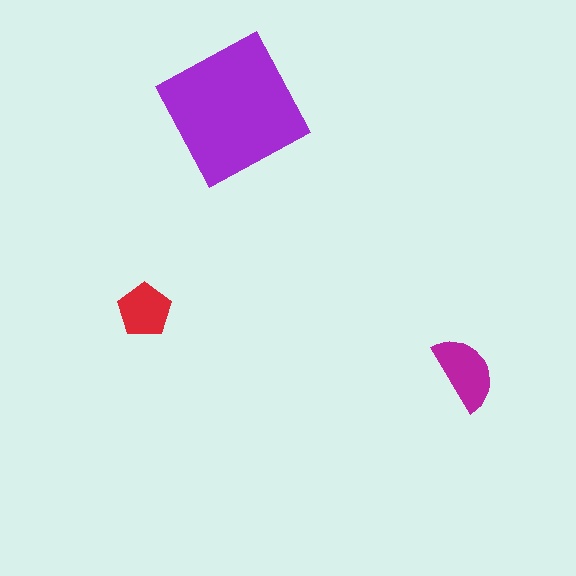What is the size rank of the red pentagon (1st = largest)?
3rd.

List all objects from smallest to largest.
The red pentagon, the magenta semicircle, the purple square.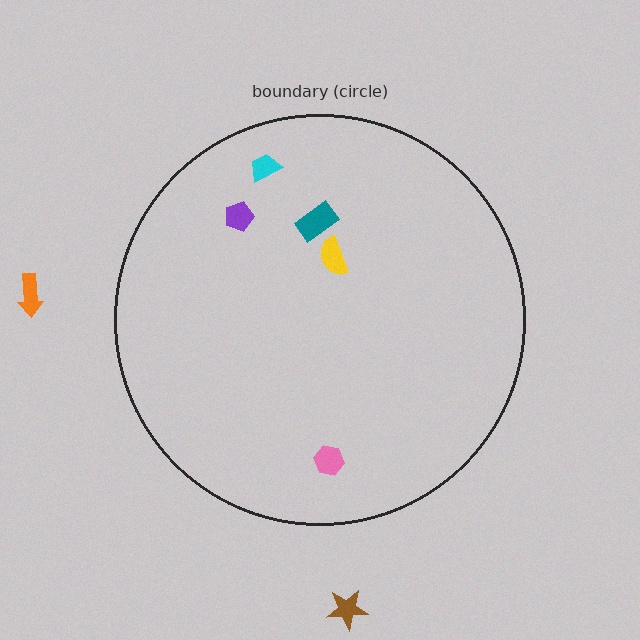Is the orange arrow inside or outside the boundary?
Outside.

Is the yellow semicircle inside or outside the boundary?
Inside.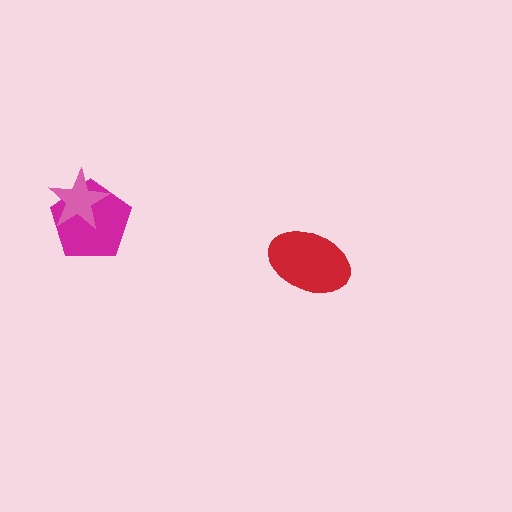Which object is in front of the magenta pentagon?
The pink star is in front of the magenta pentagon.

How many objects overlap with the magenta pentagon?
1 object overlaps with the magenta pentagon.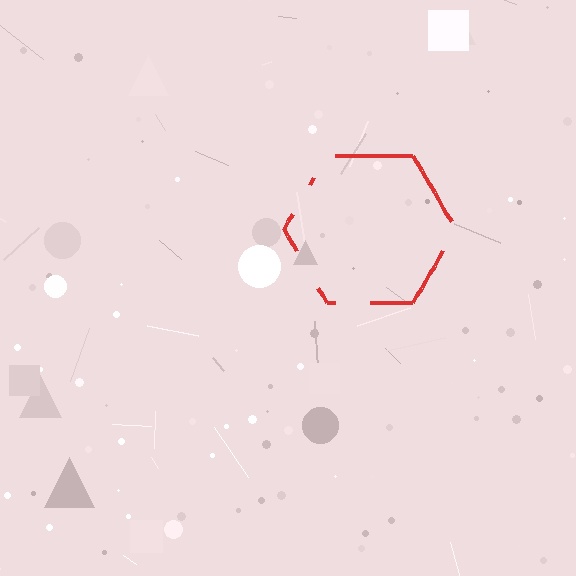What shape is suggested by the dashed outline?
The dashed outline suggests a hexagon.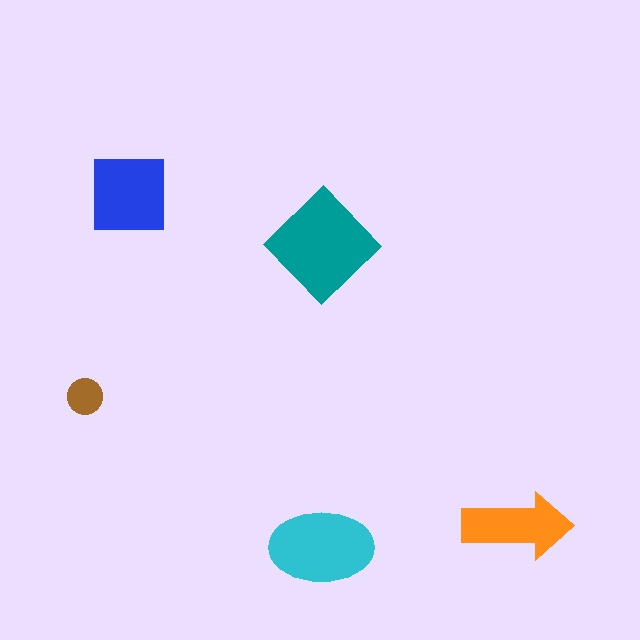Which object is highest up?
The blue square is topmost.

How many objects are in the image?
There are 5 objects in the image.